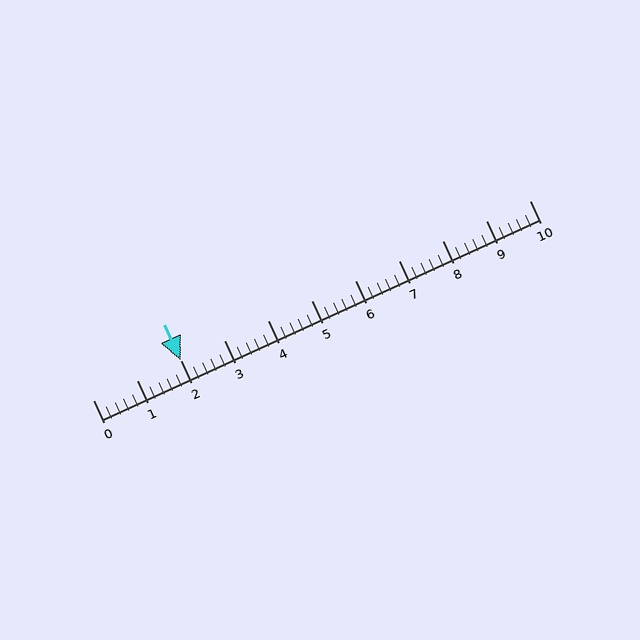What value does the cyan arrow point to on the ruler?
The cyan arrow points to approximately 2.0.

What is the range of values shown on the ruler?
The ruler shows values from 0 to 10.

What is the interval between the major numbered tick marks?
The major tick marks are spaced 1 units apart.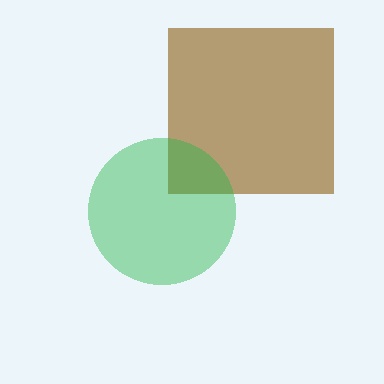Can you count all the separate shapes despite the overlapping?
Yes, there are 2 separate shapes.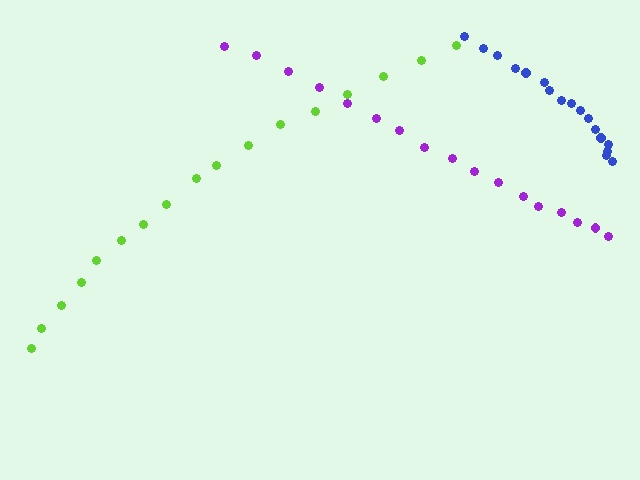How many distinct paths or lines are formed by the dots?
There are 3 distinct paths.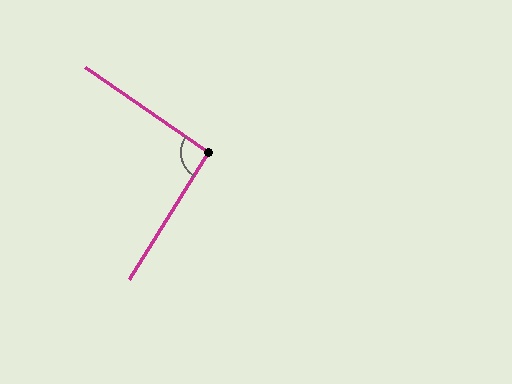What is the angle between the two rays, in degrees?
Approximately 93 degrees.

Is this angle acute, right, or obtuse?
It is approximately a right angle.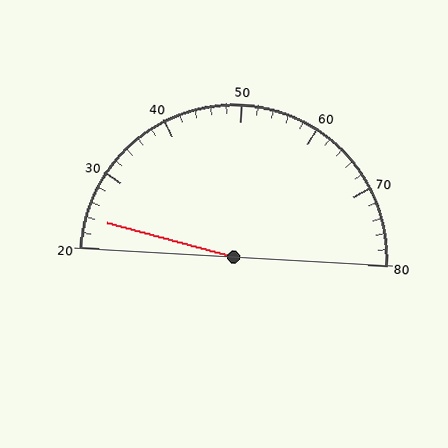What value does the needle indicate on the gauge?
The needle indicates approximately 24.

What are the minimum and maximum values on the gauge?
The gauge ranges from 20 to 80.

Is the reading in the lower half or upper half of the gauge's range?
The reading is in the lower half of the range (20 to 80).